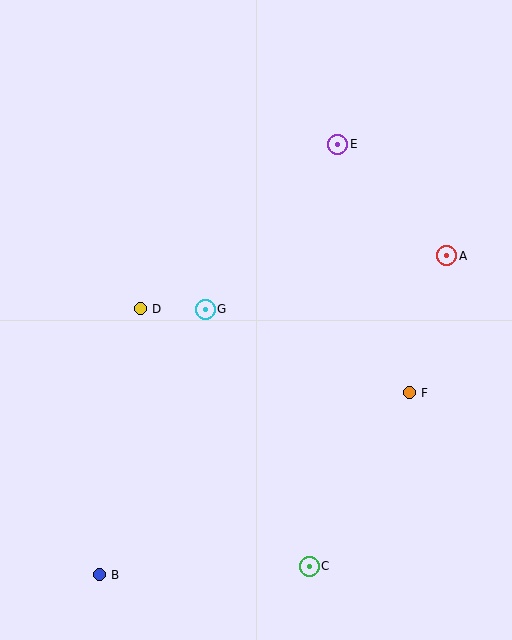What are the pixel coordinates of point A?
Point A is at (447, 256).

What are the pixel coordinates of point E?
Point E is at (338, 144).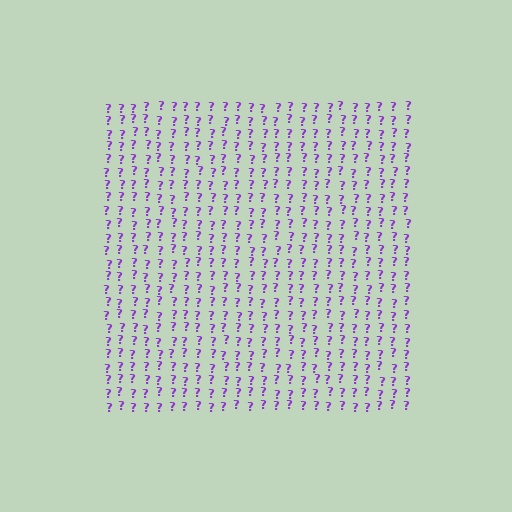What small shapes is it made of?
It is made of small question marks.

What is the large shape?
The large shape is a square.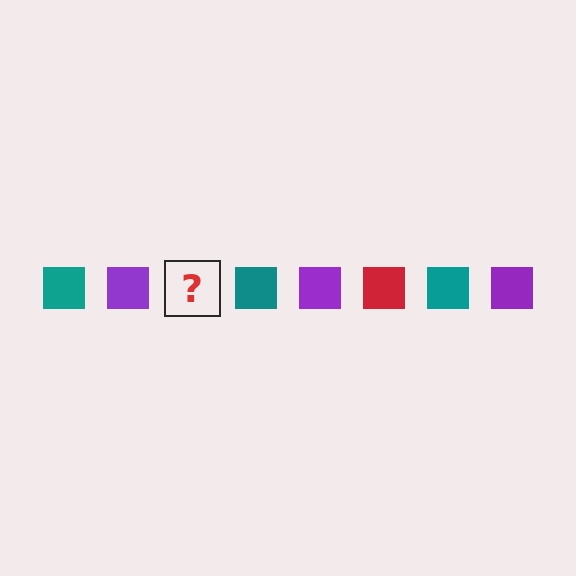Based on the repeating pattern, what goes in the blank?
The blank should be a red square.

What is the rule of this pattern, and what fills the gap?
The rule is that the pattern cycles through teal, purple, red squares. The gap should be filled with a red square.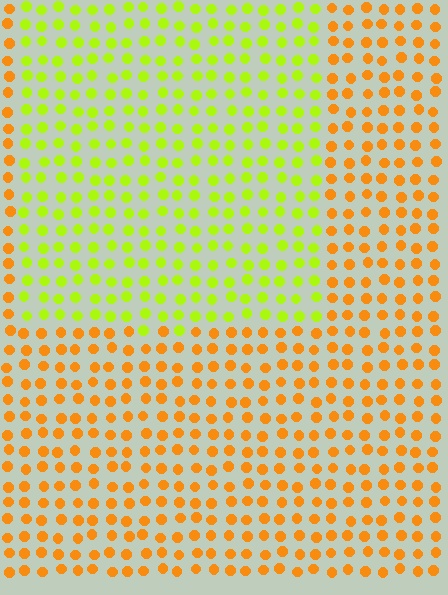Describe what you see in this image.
The image is filled with small orange elements in a uniform arrangement. A rectangle-shaped region is visible where the elements are tinted to a slightly different hue, forming a subtle color boundary.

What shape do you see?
I see a rectangle.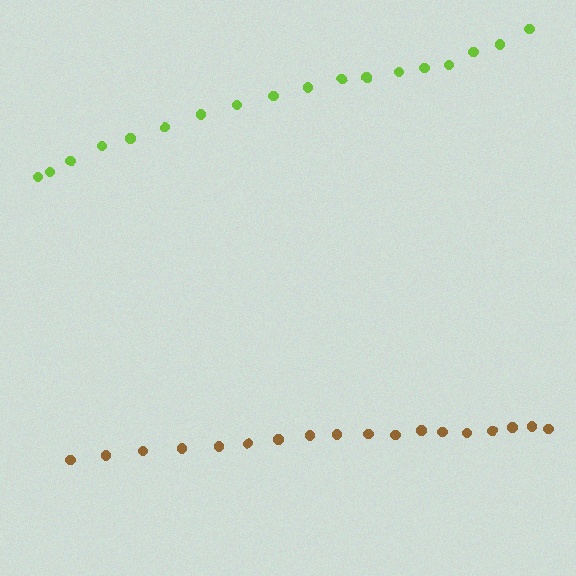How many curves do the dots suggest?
There are 2 distinct paths.